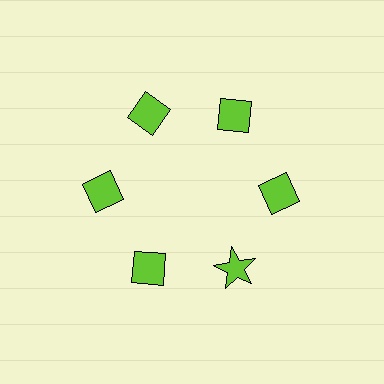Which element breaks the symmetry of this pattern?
The lime star at roughly the 5 o'clock position breaks the symmetry. All other shapes are lime diamonds.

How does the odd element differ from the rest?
It has a different shape: star instead of diamond.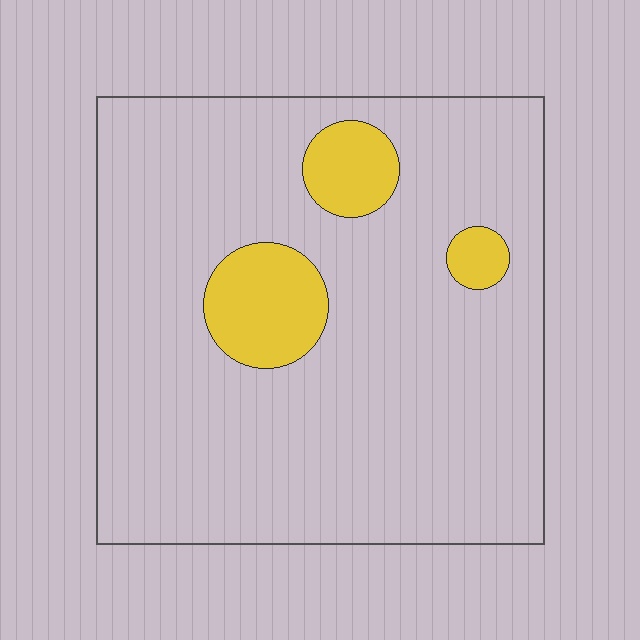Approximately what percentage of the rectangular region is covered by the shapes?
Approximately 10%.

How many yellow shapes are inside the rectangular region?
3.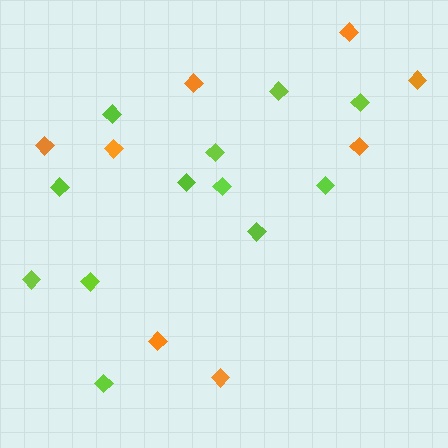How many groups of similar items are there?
There are 2 groups: one group of orange diamonds (8) and one group of lime diamonds (12).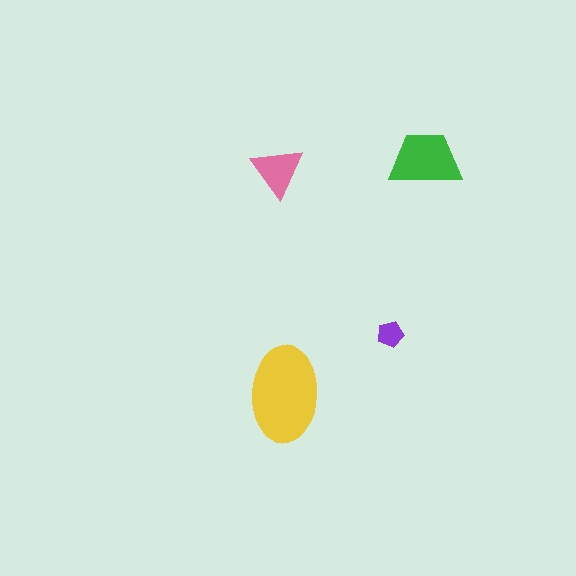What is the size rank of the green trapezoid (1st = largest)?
2nd.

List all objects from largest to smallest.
The yellow ellipse, the green trapezoid, the pink triangle, the purple pentagon.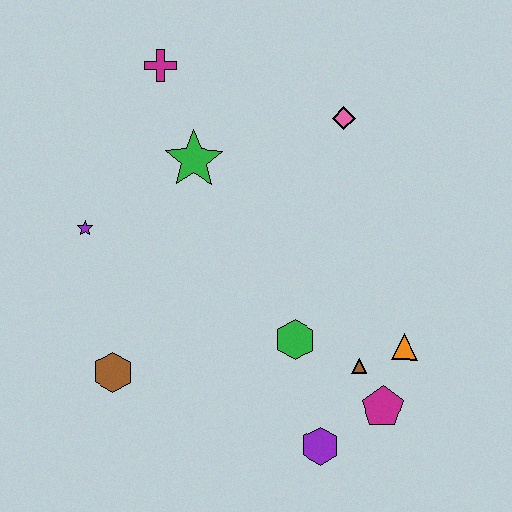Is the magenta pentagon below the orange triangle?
Yes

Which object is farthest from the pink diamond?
The brown hexagon is farthest from the pink diamond.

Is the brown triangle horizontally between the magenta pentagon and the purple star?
Yes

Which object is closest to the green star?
The magenta cross is closest to the green star.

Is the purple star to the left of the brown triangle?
Yes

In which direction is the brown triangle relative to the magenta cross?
The brown triangle is below the magenta cross.